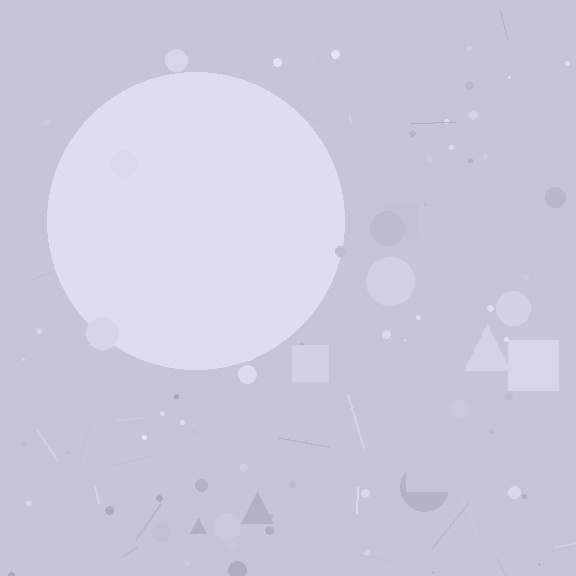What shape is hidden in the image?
A circle is hidden in the image.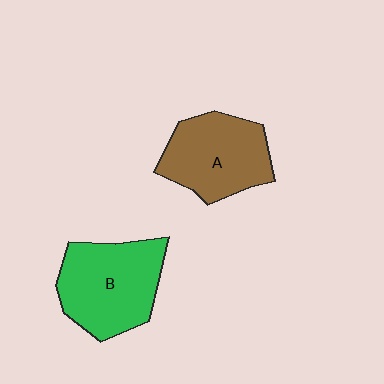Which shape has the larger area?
Shape B (green).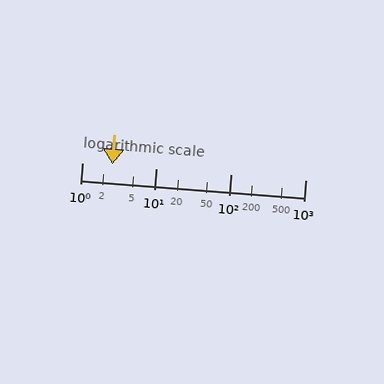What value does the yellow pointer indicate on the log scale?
The pointer indicates approximately 2.6.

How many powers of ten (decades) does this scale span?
The scale spans 3 decades, from 1 to 1000.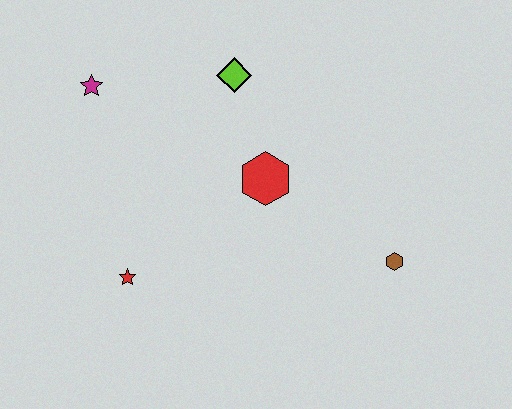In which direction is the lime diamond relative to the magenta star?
The lime diamond is to the right of the magenta star.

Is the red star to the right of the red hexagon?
No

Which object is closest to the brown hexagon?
The red hexagon is closest to the brown hexagon.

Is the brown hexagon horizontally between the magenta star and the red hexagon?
No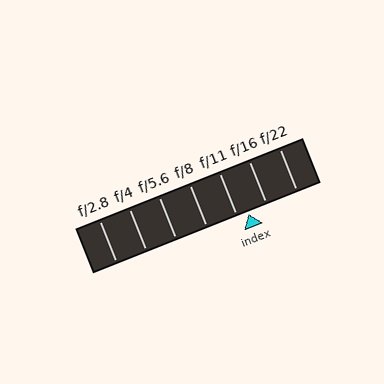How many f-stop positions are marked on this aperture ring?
There are 7 f-stop positions marked.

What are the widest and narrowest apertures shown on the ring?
The widest aperture shown is f/2.8 and the narrowest is f/22.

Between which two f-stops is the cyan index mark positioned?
The index mark is between f/11 and f/16.